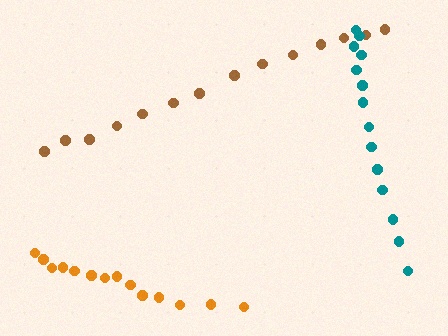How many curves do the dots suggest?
There are 3 distinct paths.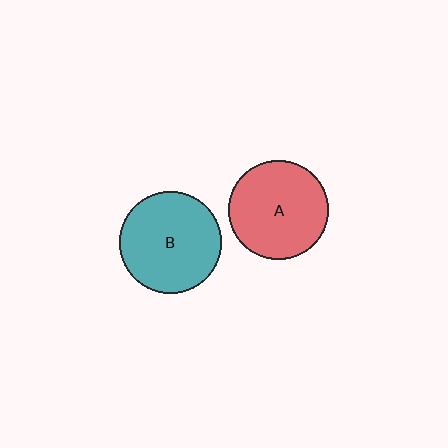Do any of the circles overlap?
No, none of the circles overlap.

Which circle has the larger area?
Circle B (teal).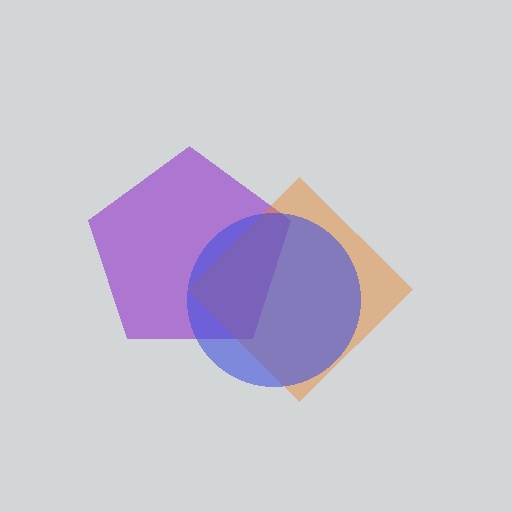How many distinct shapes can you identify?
There are 3 distinct shapes: a purple pentagon, an orange diamond, a blue circle.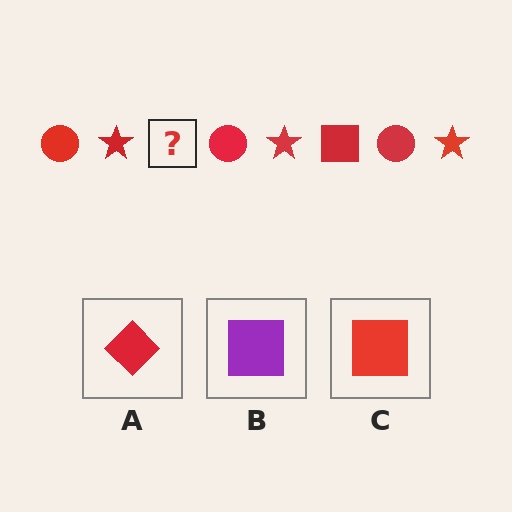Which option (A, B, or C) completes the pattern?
C.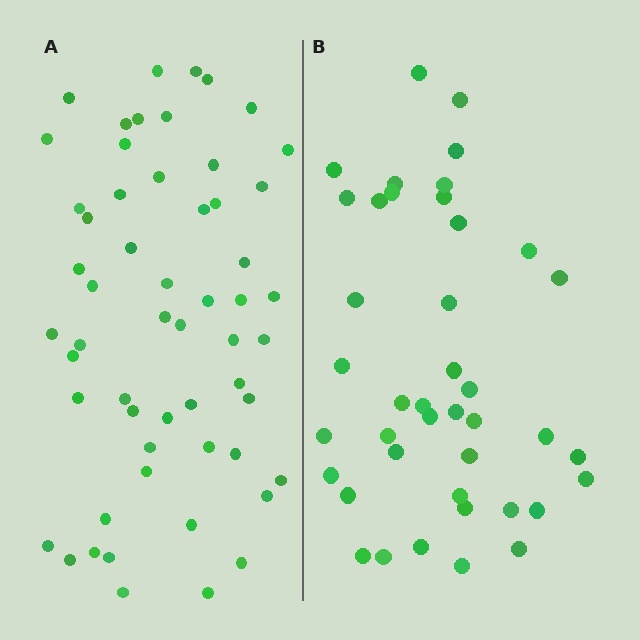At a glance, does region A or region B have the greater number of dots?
Region A (the left region) has more dots.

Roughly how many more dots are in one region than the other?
Region A has approximately 15 more dots than region B.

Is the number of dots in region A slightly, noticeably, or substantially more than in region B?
Region A has noticeably more, but not dramatically so. The ratio is roughly 1.4 to 1.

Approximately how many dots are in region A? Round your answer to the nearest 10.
About 60 dots. (The exact count is 56, which rounds to 60.)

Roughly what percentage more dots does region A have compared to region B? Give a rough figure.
About 35% more.